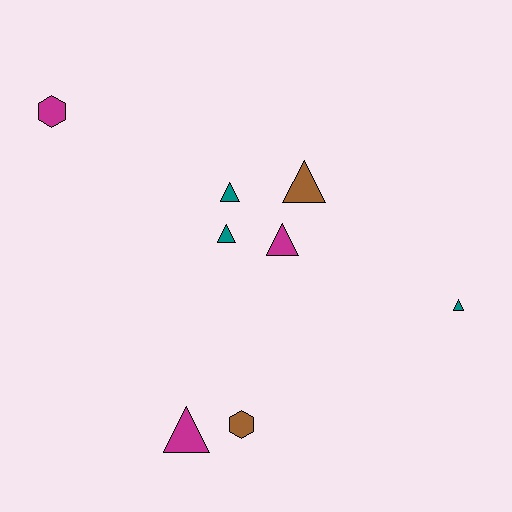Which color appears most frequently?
Teal, with 3 objects.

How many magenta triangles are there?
There are 2 magenta triangles.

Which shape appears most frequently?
Triangle, with 6 objects.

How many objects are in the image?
There are 8 objects.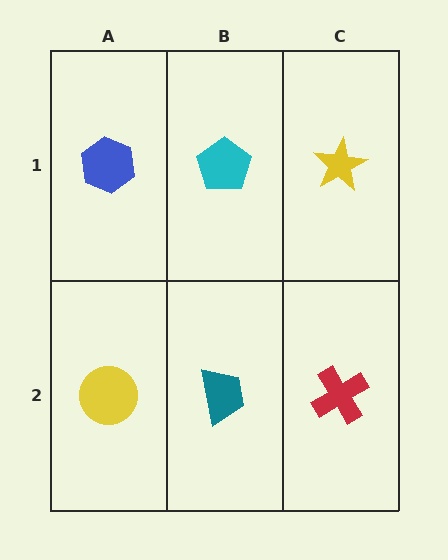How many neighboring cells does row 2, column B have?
3.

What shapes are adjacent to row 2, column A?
A blue hexagon (row 1, column A), a teal trapezoid (row 2, column B).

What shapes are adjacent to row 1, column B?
A teal trapezoid (row 2, column B), a blue hexagon (row 1, column A), a yellow star (row 1, column C).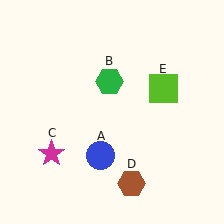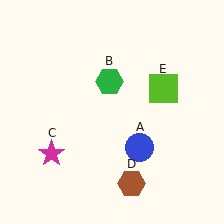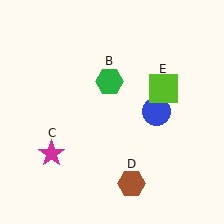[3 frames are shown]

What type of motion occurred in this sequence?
The blue circle (object A) rotated counterclockwise around the center of the scene.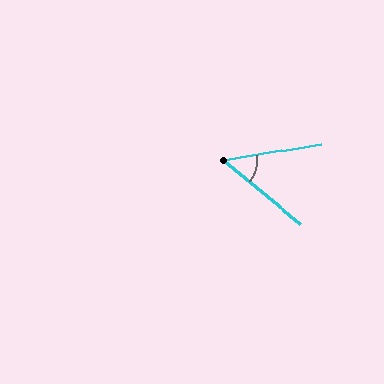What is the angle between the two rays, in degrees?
Approximately 49 degrees.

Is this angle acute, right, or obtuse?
It is acute.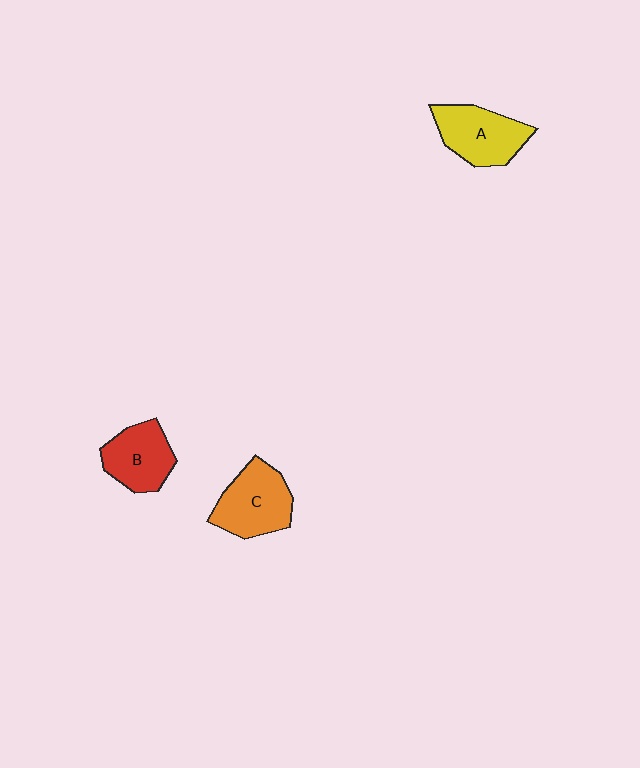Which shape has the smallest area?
Shape B (red).